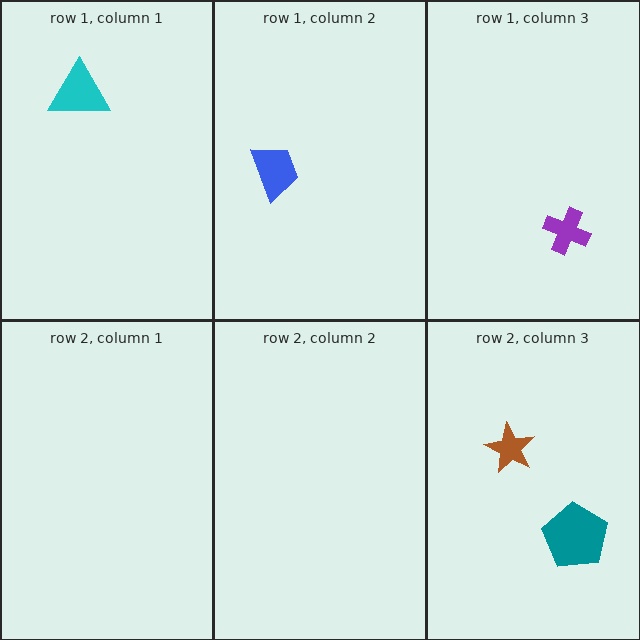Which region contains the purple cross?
The row 1, column 3 region.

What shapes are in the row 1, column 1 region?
The cyan triangle.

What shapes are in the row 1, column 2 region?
The blue trapezoid.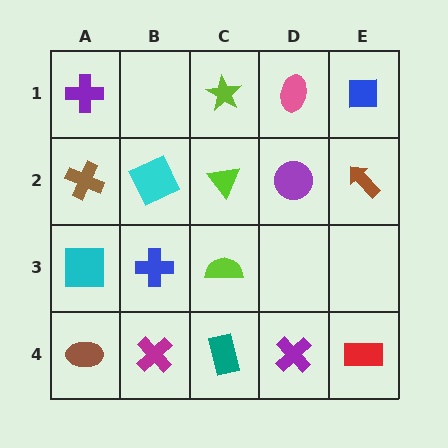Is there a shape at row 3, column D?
No, that cell is empty.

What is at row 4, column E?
A red rectangle.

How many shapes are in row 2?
5 shapes.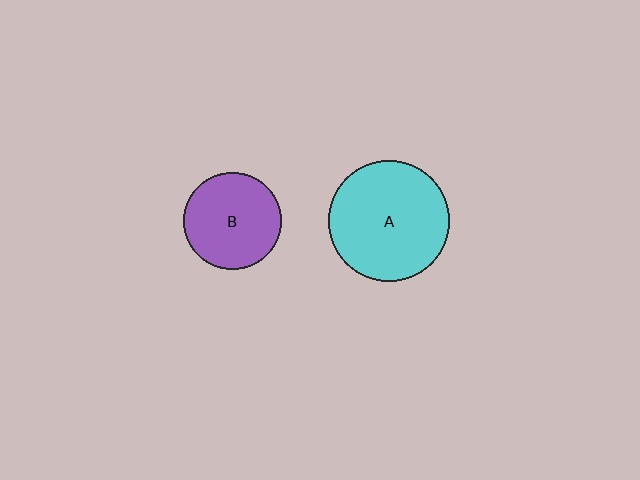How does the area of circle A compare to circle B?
Approximately 1.5 times.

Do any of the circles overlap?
No, none of the circles overlap.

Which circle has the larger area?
Circle A (cyan).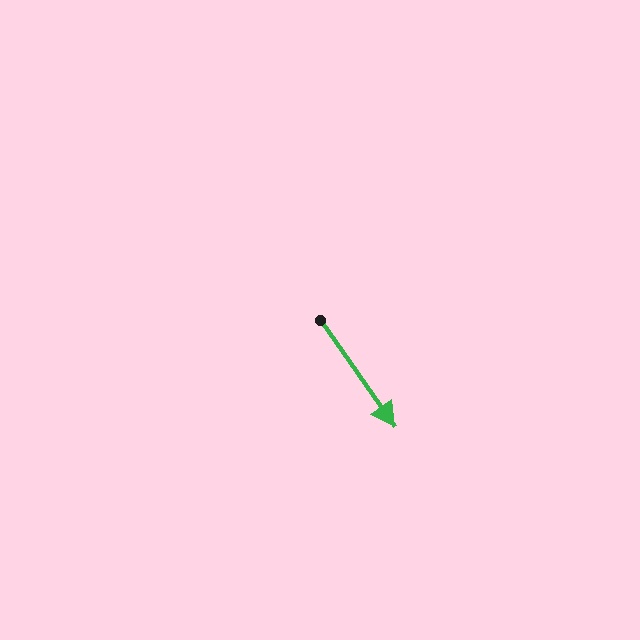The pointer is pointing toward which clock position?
Roughly 5 o'clock.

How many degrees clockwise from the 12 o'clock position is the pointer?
Approximately 145 degrees.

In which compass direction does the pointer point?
Southeast.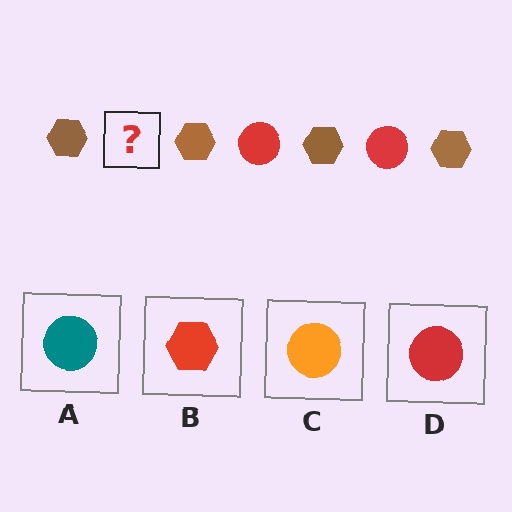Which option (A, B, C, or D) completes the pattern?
D.